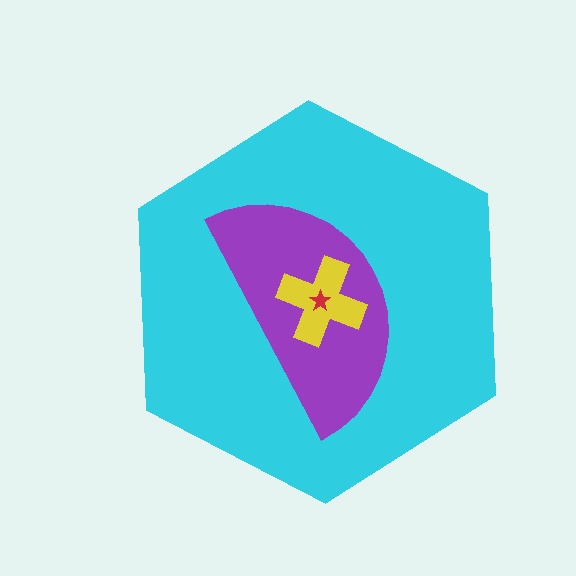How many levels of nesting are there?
4.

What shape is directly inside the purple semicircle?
The yellow cross.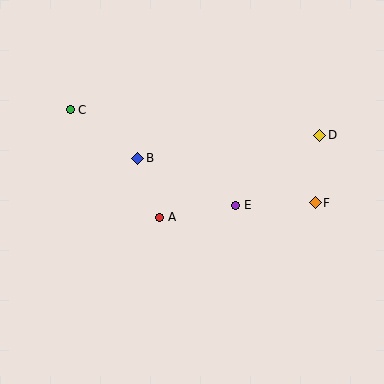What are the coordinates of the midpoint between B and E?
The midpoint between B and E is at (187, 182).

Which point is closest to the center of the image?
Point A at (160, 217) is closest to the center.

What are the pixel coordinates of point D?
Point D is at (320, 135).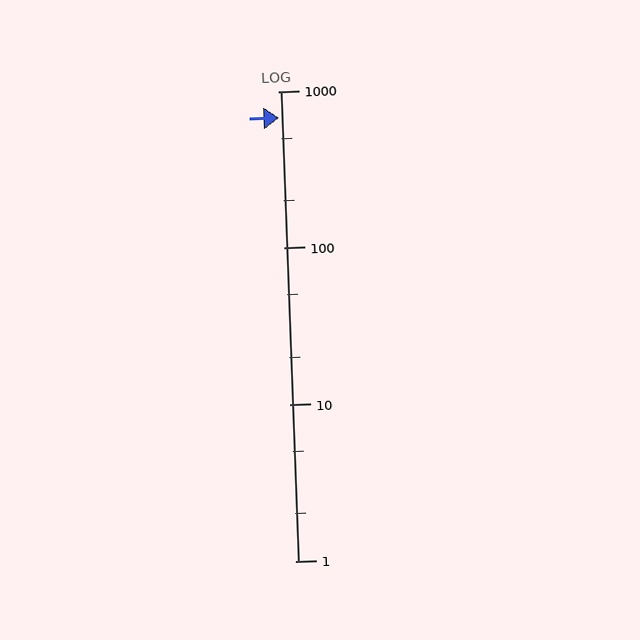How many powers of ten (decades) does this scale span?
The scale spans 3 decades, from 1 to 1000.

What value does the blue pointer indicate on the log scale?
The pointer indicates approximately 680.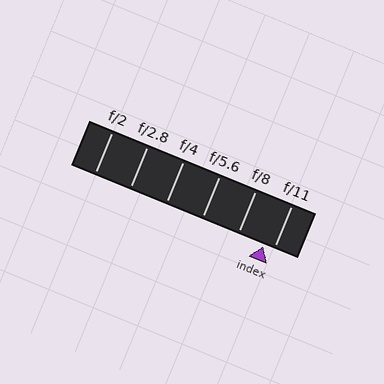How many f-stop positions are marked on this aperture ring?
There are 6 f-stop positions marked.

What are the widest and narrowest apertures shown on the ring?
The widest aperture shown is f/2 and the narrowest is f/11.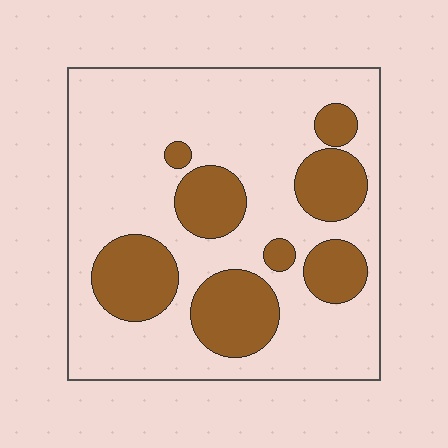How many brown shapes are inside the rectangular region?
8.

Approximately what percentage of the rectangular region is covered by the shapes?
Approximately 30%.